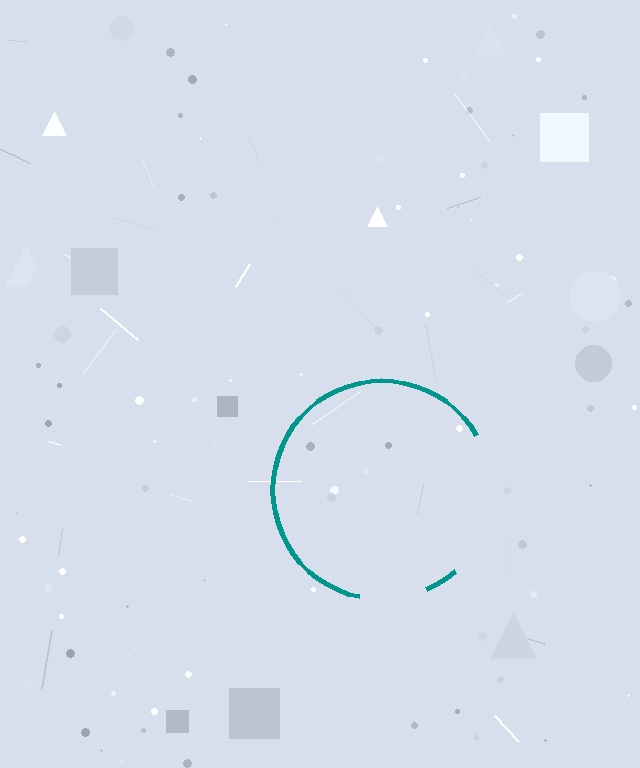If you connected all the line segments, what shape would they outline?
They would outline a circle.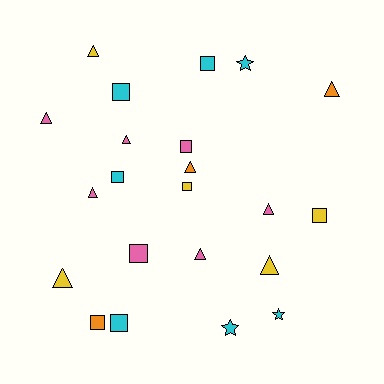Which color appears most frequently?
Cyan, with 7 objects.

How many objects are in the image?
There are 22 objects.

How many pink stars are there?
There are no pink stars.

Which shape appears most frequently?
Triangle, with 10 objects.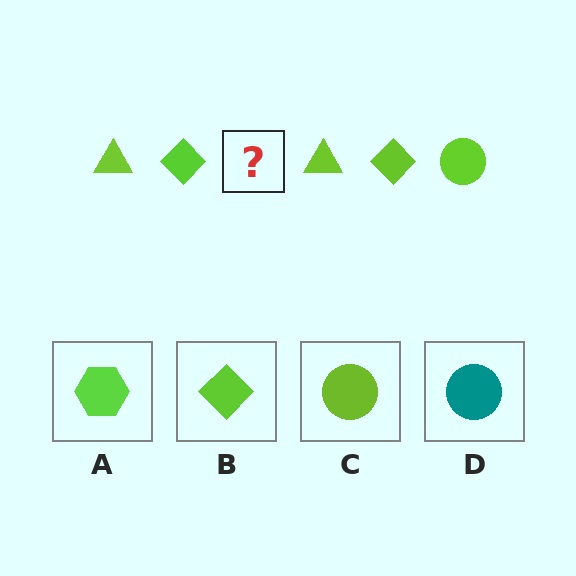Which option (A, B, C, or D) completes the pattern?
C.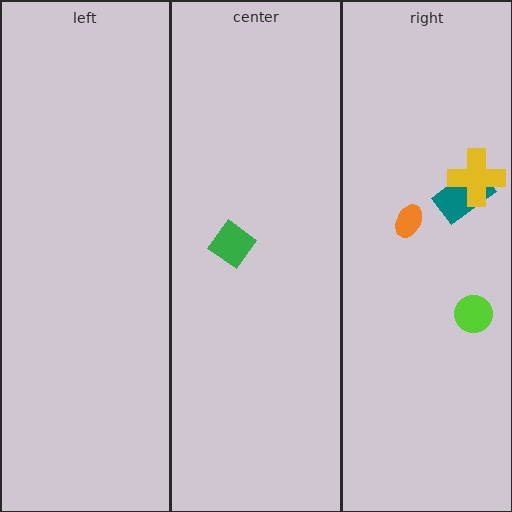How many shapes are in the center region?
1.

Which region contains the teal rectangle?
The right region.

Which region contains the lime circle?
The right region.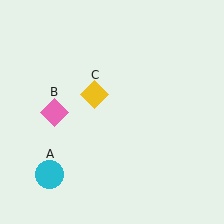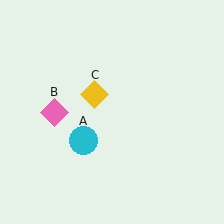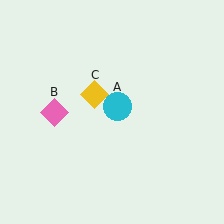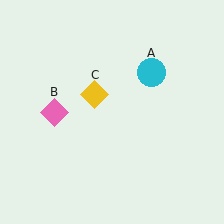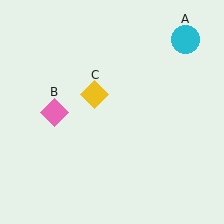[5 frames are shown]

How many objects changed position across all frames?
1 object changed position: cyan circle (object A).